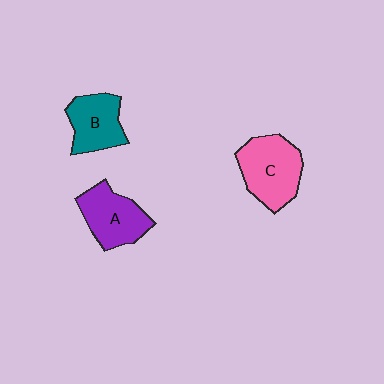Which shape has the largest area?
Shape C (pink).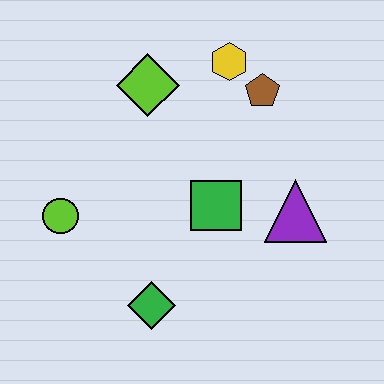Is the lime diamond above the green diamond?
Yes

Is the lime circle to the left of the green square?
Yes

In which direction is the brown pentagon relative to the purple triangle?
The brown pentagon is above the purple triangle.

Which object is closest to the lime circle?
The green diamond is closest to the lime circle.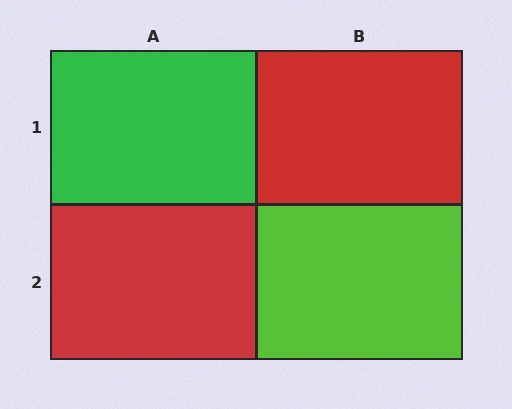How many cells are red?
2 cells are red.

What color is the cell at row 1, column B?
Red.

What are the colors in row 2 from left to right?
Red, lime.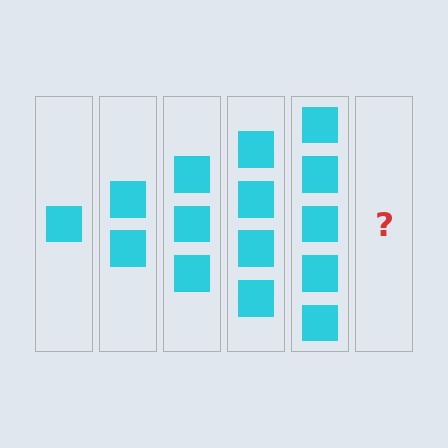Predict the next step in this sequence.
The next step is 6 squares.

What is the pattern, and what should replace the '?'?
The pattern is that each step adds one more square. The '?' should be 6 squares.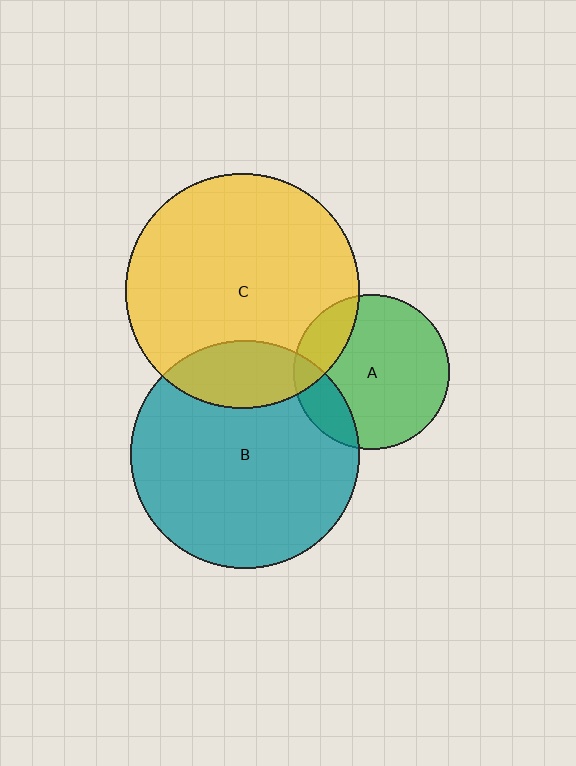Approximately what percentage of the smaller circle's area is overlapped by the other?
Approximately 20%.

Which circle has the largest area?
Circle C (yellow).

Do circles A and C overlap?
Yes.